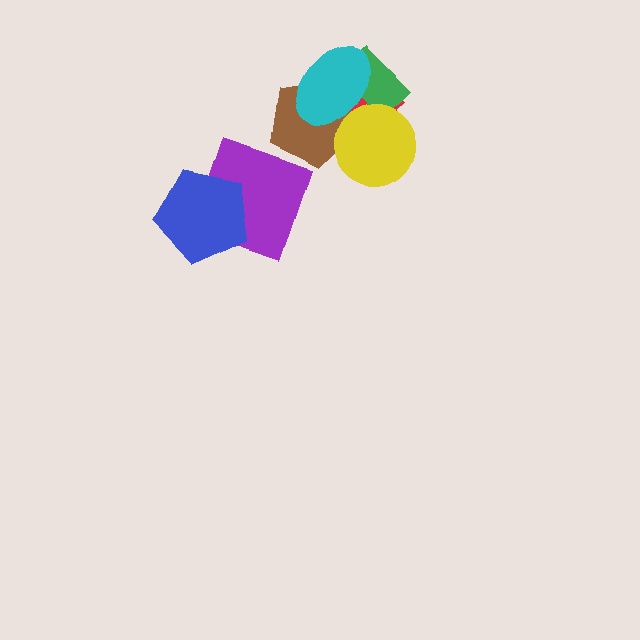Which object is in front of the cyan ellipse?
The yellow circle is in front of the cyan ellipse.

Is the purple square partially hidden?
Yes, it is partially covered by another shape.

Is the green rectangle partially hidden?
Yes, it is partially covered by another shape.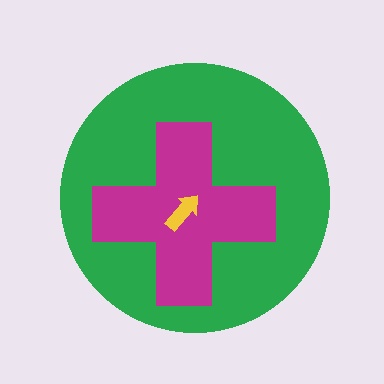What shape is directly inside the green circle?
The magenta cross.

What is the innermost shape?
The yellow arrow.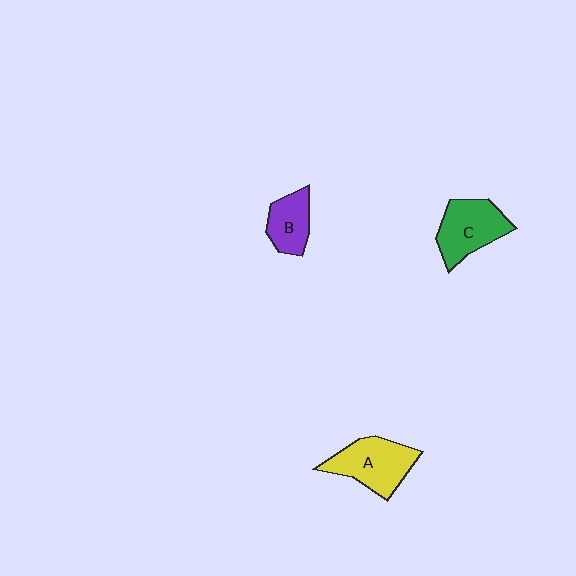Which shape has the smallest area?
Shape B (purple).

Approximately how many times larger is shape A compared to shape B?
Approximately 1.5 times.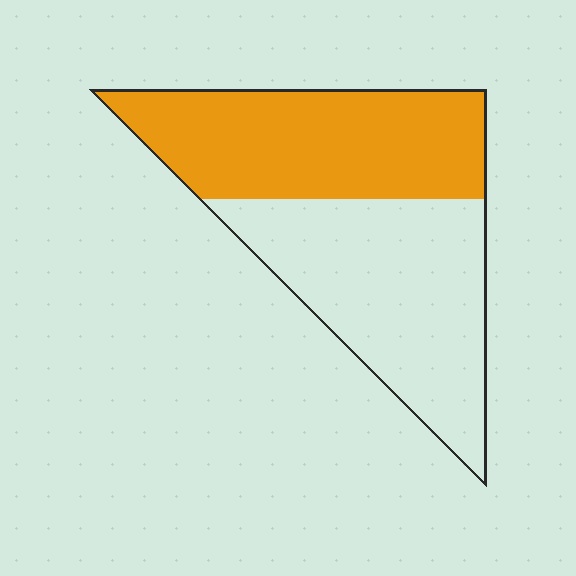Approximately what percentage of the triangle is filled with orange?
Approximately 50%.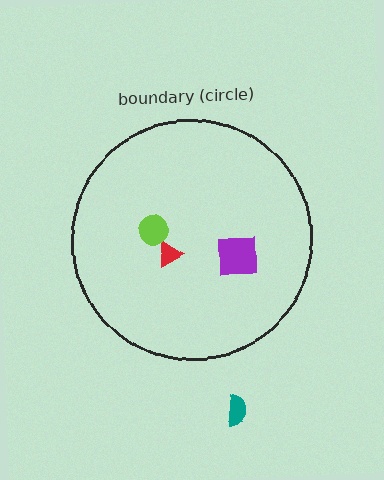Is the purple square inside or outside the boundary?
Inside.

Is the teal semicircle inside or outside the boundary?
Outside.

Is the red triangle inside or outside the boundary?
Inside.